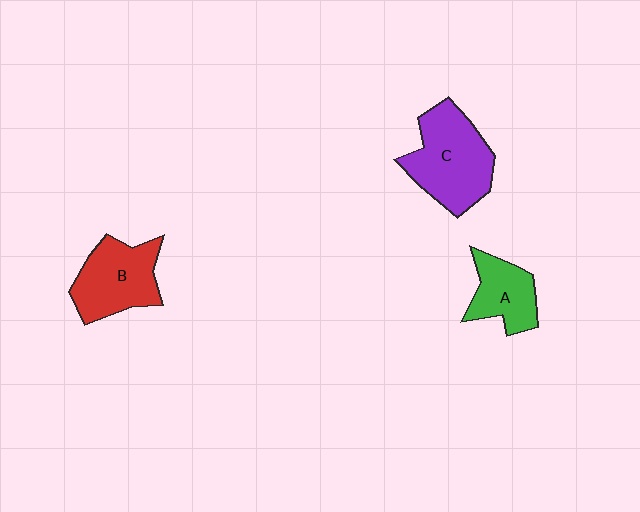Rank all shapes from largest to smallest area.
From largest to smallest: C (purple), B (red), A (green).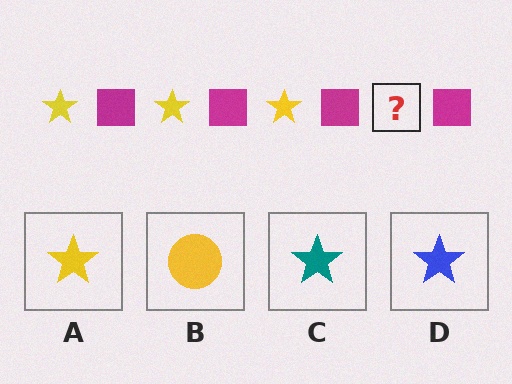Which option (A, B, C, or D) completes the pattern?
A.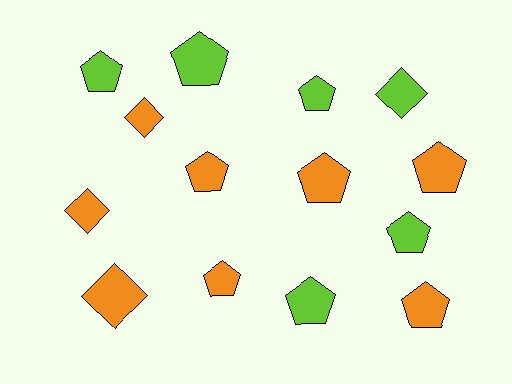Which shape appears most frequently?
Pentagon, with 10 objects.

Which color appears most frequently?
Orange, with 8 objects.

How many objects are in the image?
There are 14 objects.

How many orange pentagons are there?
There are 5 orange pentagons.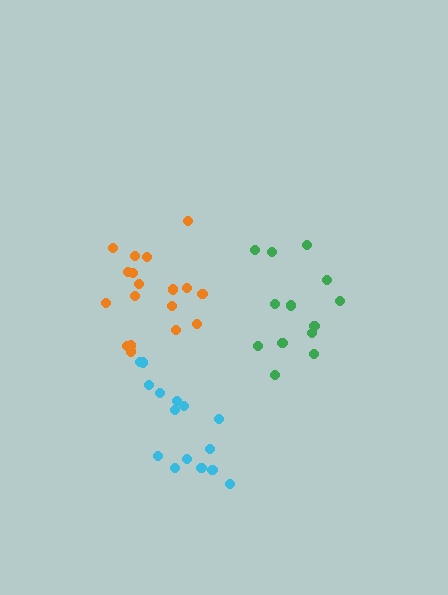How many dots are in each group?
Group 1: 13 dots, Group 2: 15 dots, Group 3: 18 dots (46 total).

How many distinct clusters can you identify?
There are 3 distinct clusters.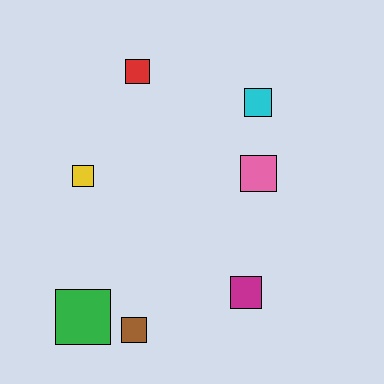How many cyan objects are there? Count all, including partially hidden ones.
There is 1 cyan object.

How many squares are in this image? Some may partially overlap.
There are 7 squares.